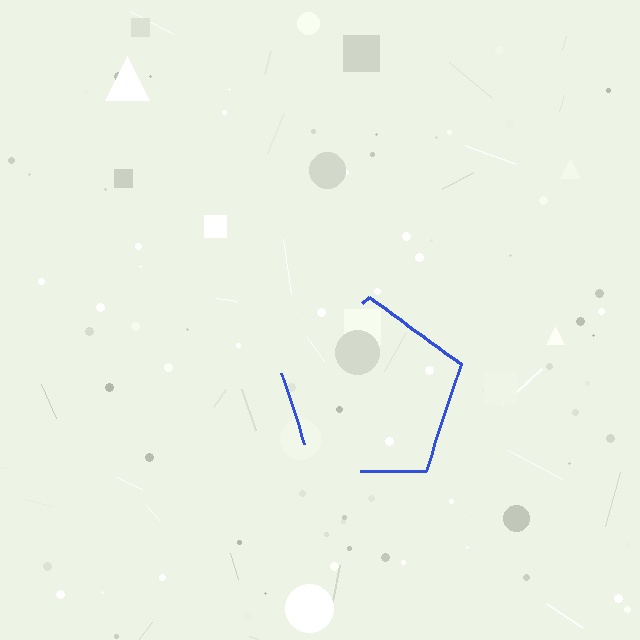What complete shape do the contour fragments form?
The contour fragments form a pentagon.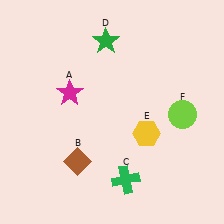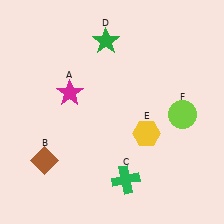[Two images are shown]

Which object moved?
The brown diamond (B) moved left.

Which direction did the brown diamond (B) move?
The brown diamond (B) moved left.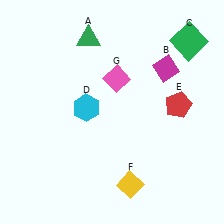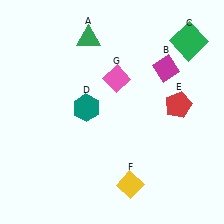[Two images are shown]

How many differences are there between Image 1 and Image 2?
There is 1 difference between the two images.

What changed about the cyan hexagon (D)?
In Image 1, D is cyan. In Image 2, it changed to teal.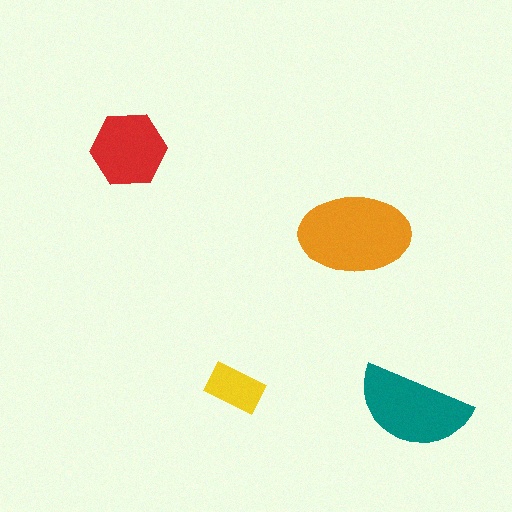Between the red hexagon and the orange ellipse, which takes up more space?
The orange ellipse.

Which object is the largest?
The orange ellipse.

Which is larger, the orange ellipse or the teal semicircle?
The orange ellipse.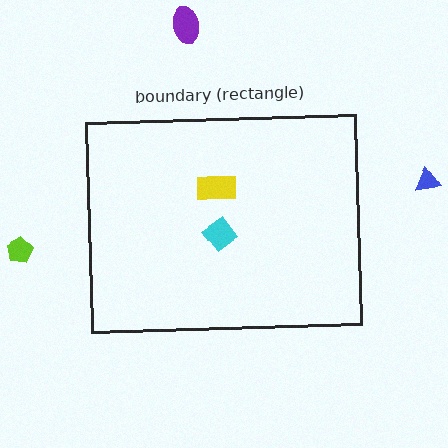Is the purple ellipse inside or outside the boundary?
Outside.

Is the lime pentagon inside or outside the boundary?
Outside.